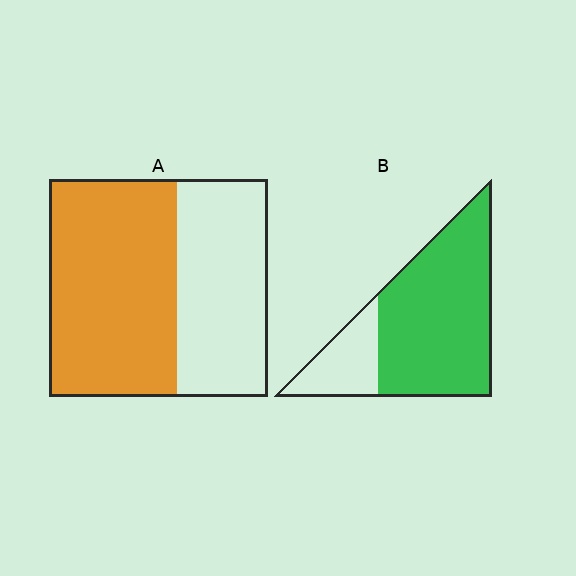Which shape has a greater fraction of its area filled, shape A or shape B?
Shape B.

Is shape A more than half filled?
Yes.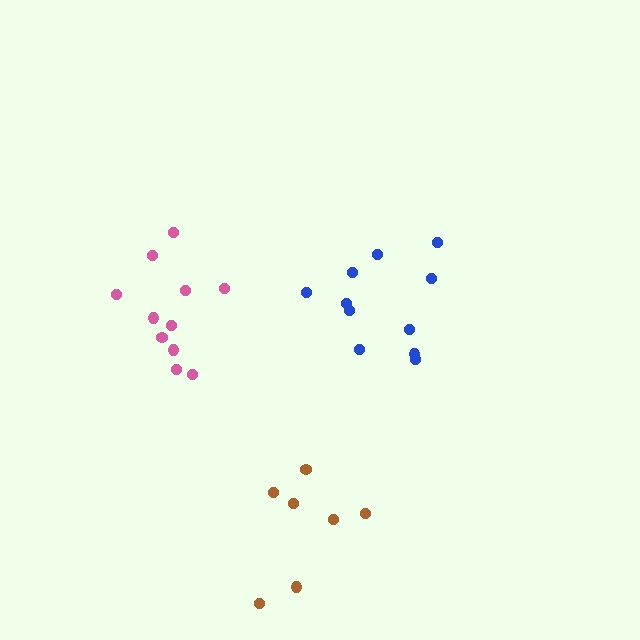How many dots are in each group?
Group 1: 11 dots, Group 2: 11 dots, Group 3: 7 dots (29 total).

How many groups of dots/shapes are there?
There are 3 groups.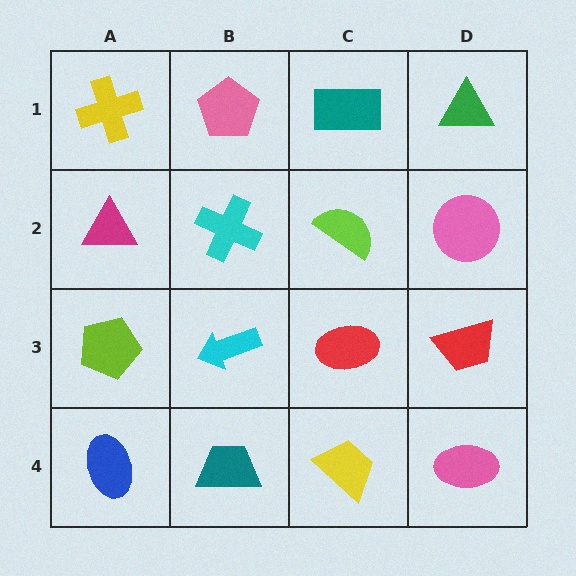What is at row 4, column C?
A yellow trapezoid.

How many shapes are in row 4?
4 shapes.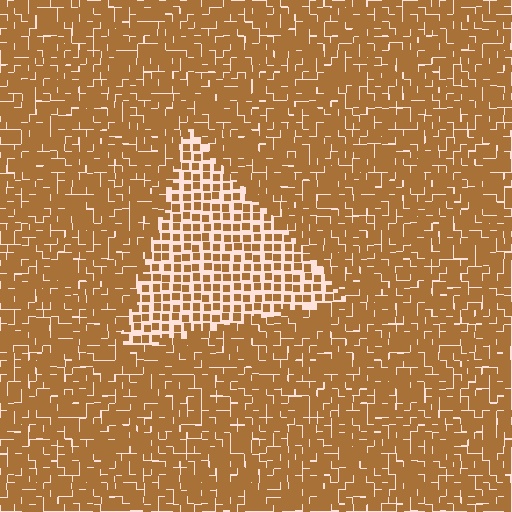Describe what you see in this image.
The image contains small brown elements arranged at two different densities. A triangle-shaped region is visible where the elements are less densely packed than the surrounding area.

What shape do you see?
I see a triangle.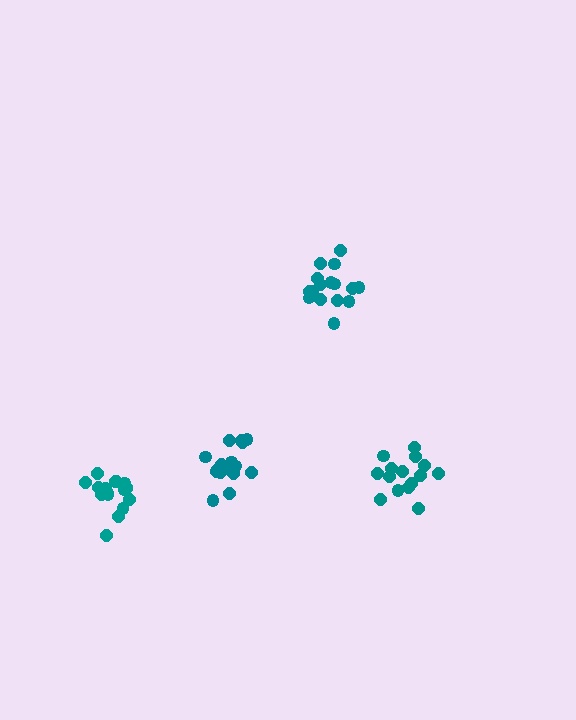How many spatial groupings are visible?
There are 4 spatial groupings.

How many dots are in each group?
Group 1: 16 dots, Group 2: 18 dots, Group 3: 16 dots, Group 4: 15 dots (65 total).